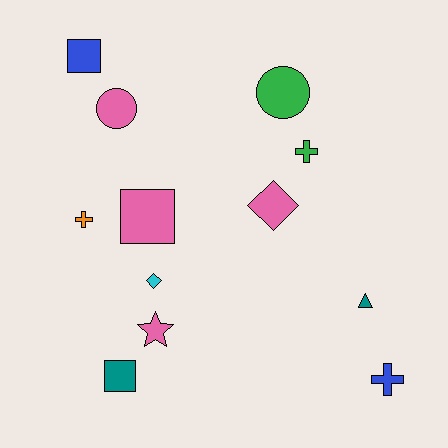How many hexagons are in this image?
There are no hexagons.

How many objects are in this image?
There are 12 objects.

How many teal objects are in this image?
There are 2 teal objects.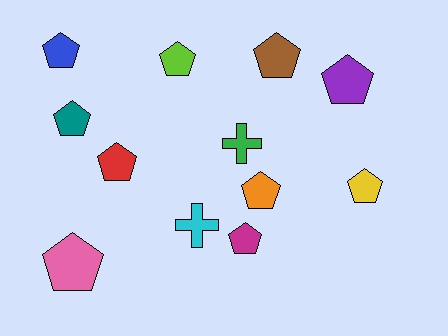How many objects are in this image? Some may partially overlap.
There are 12 objects.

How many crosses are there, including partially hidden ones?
There are 2 crosses.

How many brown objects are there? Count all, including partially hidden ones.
There is 1 brown object.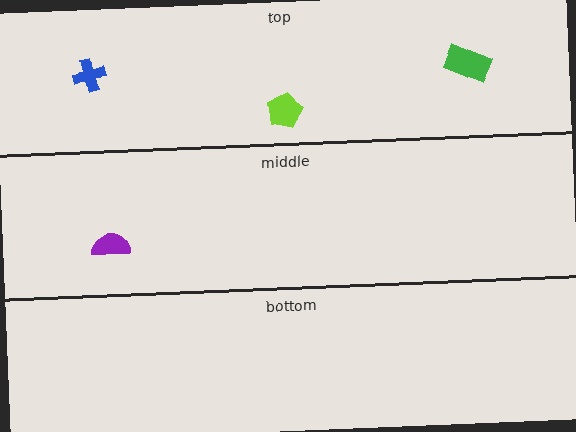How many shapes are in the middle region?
1.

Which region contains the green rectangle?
The top region.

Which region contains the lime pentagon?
The top region.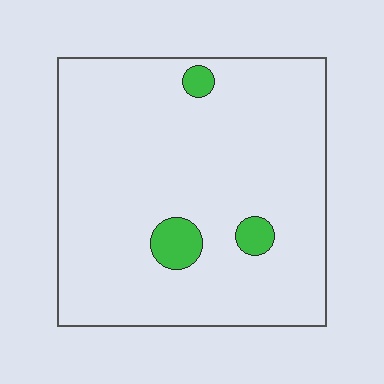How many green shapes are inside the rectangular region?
3.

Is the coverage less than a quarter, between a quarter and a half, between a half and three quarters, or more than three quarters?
Less than a quarter.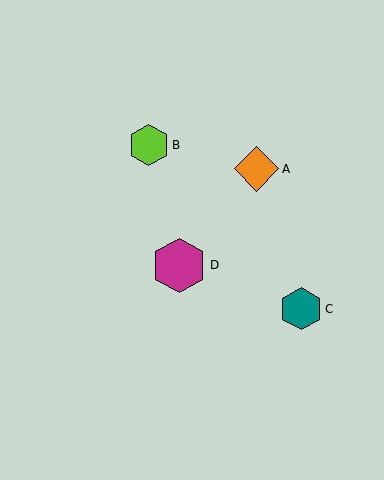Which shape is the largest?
The magenta hexagon (labeled D) is the largest.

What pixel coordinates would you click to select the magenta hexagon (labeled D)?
Click at (179, 266) to select the magenta hexagon D.